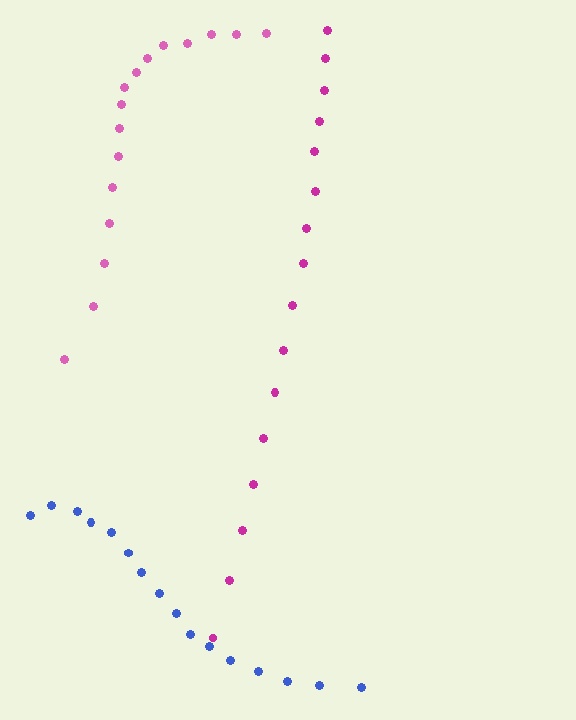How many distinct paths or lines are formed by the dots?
There are 3 distinct paths.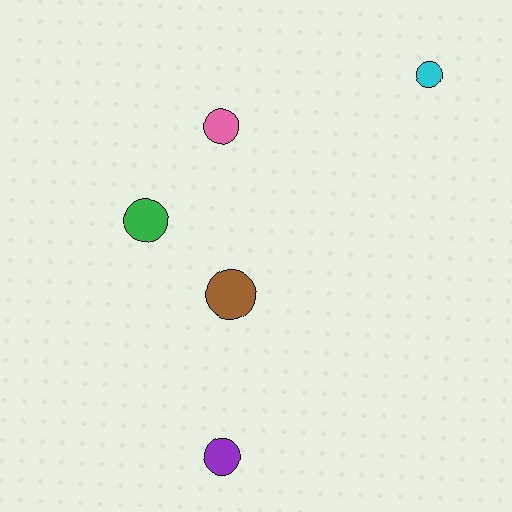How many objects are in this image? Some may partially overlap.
There are 5 objects.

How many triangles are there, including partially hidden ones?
There are no triangles.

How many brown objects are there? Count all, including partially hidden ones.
There is 1 brown object.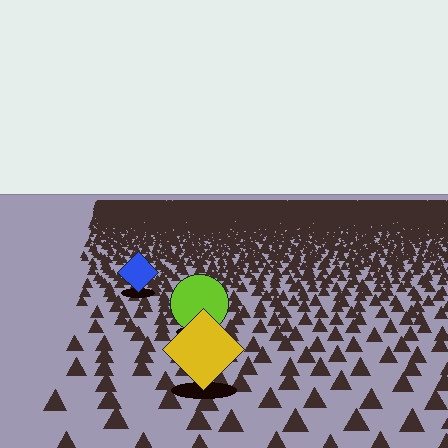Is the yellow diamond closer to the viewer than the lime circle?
Yes. The yellow diamond is closer — you can tell from the texture gradient: the ground texture is coarser near it.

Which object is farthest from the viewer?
The blue diamond is farthest from the viewer. It appears smaller and the ground texture around it is denser.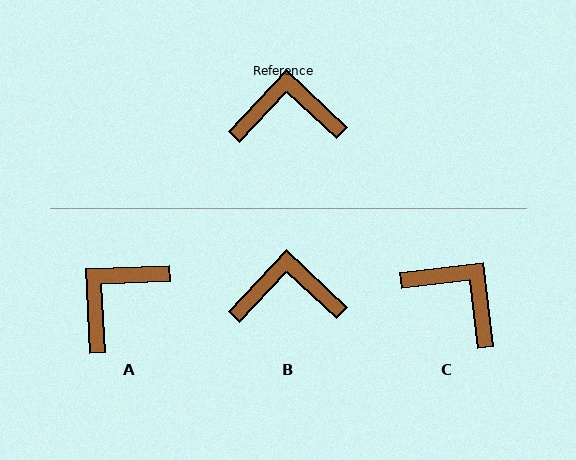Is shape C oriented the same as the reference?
No, it is off by about 40 degrees.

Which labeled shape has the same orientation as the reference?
B.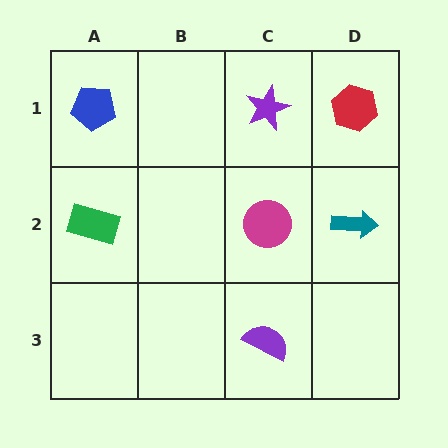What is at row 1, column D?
A red hexagon.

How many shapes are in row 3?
1 shape.